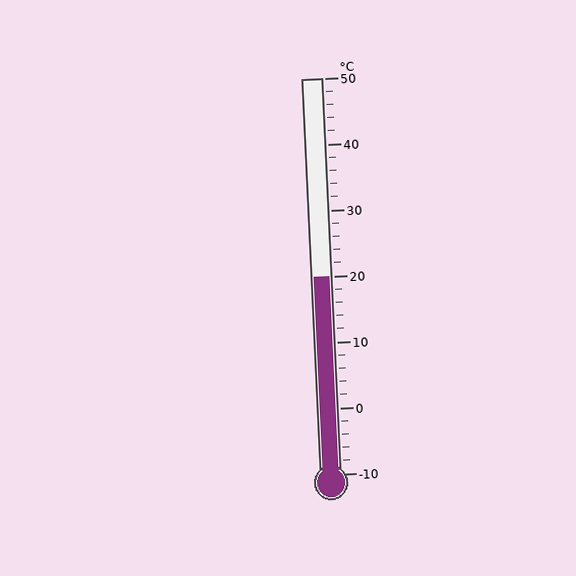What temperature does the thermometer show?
The thermometer shows approximately 20°C.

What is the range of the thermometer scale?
The thermometer scale ranges from -10°C to 50°C.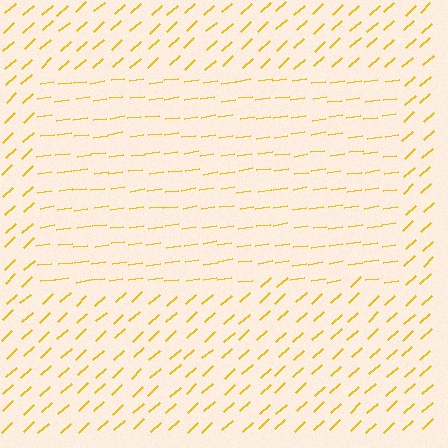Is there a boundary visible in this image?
Yes, there is a texture boundary formed by a change in line orientation.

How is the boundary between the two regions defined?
The boundary is defined purely by a change in line orientation (approximately 35 degrees difference). All lines are the same color and thickness.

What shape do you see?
I see a rectangle.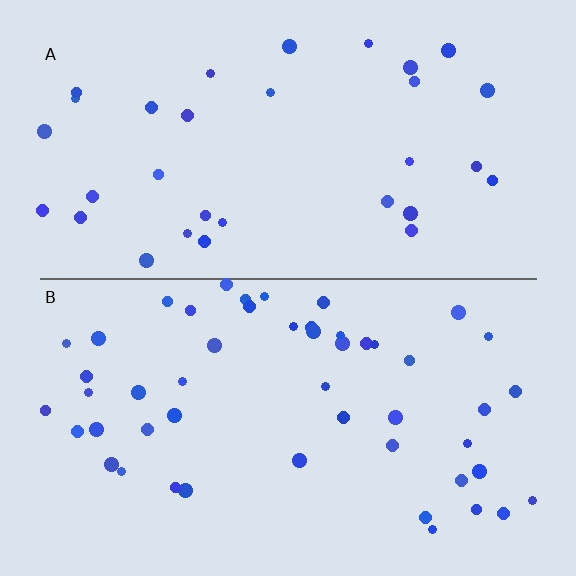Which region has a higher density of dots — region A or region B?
B (the bottom).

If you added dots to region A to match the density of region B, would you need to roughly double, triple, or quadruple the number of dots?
Approximately double.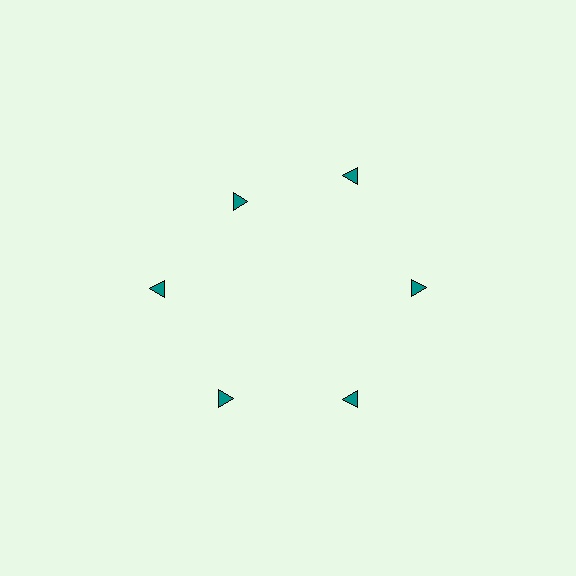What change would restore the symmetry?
The symmetry would be restored by moving it outward, back onto the ring so that all 6 triangles sit at equal angles and equal distance from the center.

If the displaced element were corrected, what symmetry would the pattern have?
It would have 6-fold rotational symmetry — the pattern would map onto itself every 60 degrees.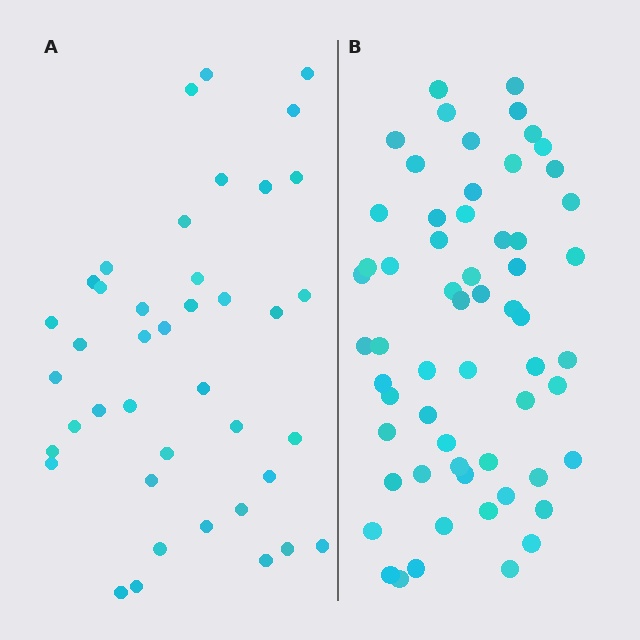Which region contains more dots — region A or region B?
Region B (the right region) has more dots.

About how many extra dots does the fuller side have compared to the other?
Region B has approximately 20 more dots than region A.